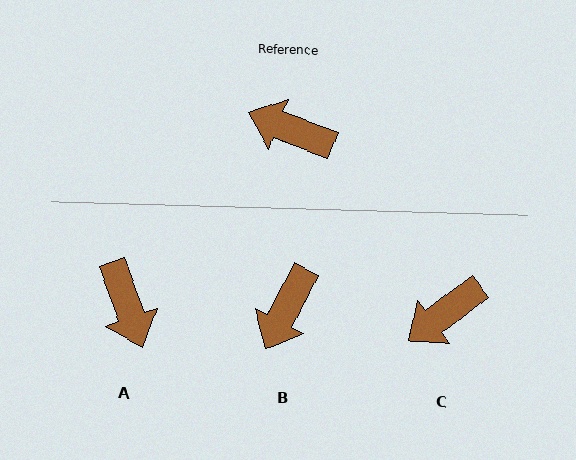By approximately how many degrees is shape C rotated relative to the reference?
Approximately 58 degrees counter-clockwise.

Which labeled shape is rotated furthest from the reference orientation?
A, about 131 degrees away.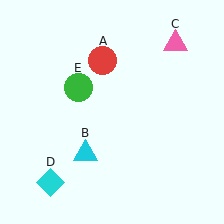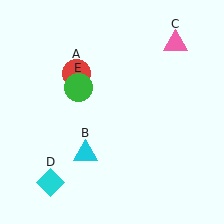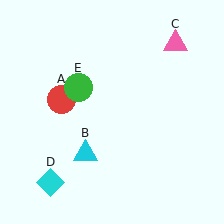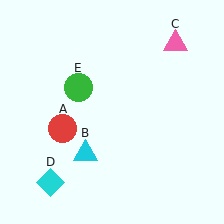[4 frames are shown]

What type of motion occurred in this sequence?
The red circle (object A) rotated counterclockwise around the center of the scene.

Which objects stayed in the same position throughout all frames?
Cyan triangle (object B) and pink triangle (object C) and cyan diamond (object D) and green circle (object E) remained stationary.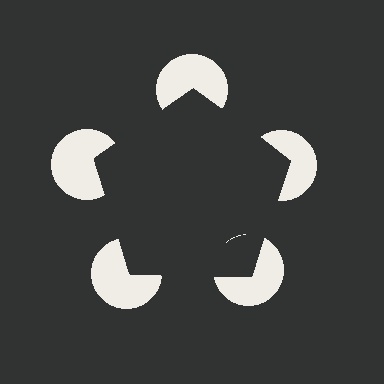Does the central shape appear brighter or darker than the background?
It typically appears slightly darker than the background, even though no actual brightness change is drawn.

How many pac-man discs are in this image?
There are 5 — one at each vertex of the illusory pentagon.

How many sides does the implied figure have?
5 sides.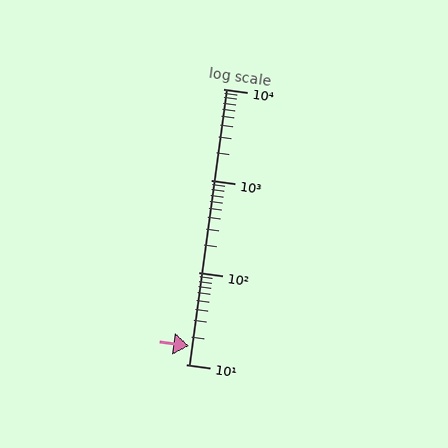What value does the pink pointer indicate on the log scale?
The pointer indicates approximately 16.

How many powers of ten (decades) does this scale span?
The scale spans 3 decades, from 10 to 10000.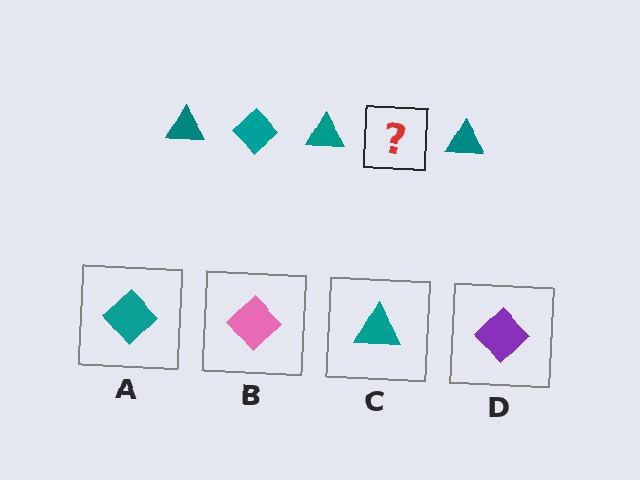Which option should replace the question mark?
Option A.